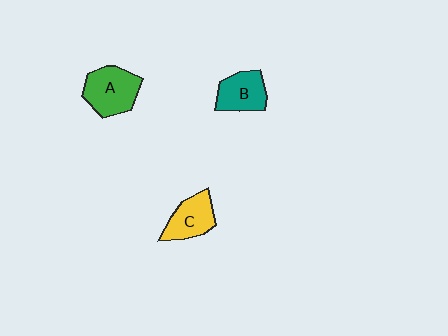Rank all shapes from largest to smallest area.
From largest to smallest: A (green), C (yellow), B (teal).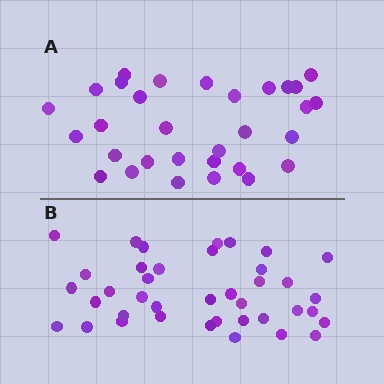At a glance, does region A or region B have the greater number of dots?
Region B (the bottom region) has more dots.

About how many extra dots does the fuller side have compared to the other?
Region B has roughly 8 or so more dots than region A.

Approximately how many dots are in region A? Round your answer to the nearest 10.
About 30 dots. (The exact count is 31, which rounds to 30.)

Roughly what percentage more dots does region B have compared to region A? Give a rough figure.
About 25% more.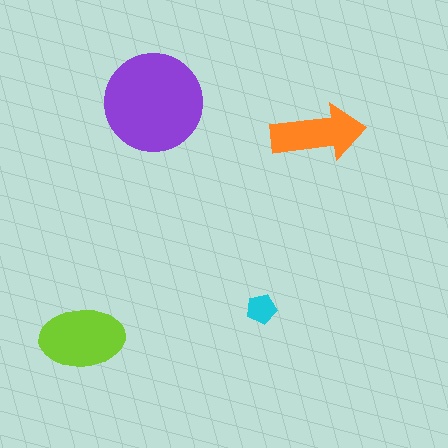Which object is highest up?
The purple circle is topmost.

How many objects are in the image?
There are 4 objects in the image.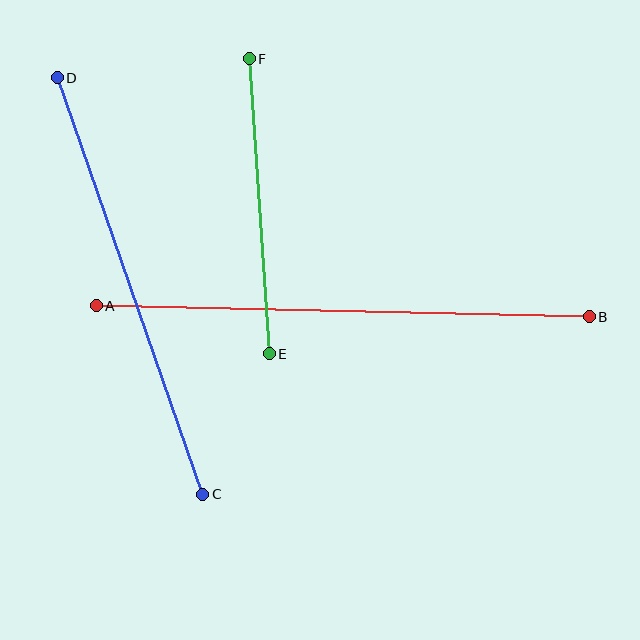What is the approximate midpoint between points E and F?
The midpoint is at approximately (259, 206) pixels.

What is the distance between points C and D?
The distance is approximately 441 pixels.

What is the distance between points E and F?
The distance is approximately 296 pixels.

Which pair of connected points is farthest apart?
Points A and B are farthest apart.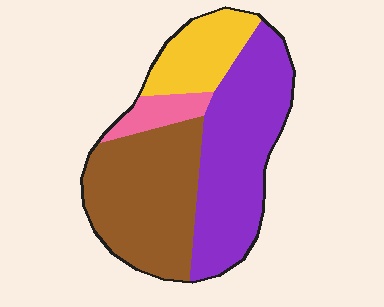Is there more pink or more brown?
Brown.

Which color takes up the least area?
Pink, at roughly 5%.